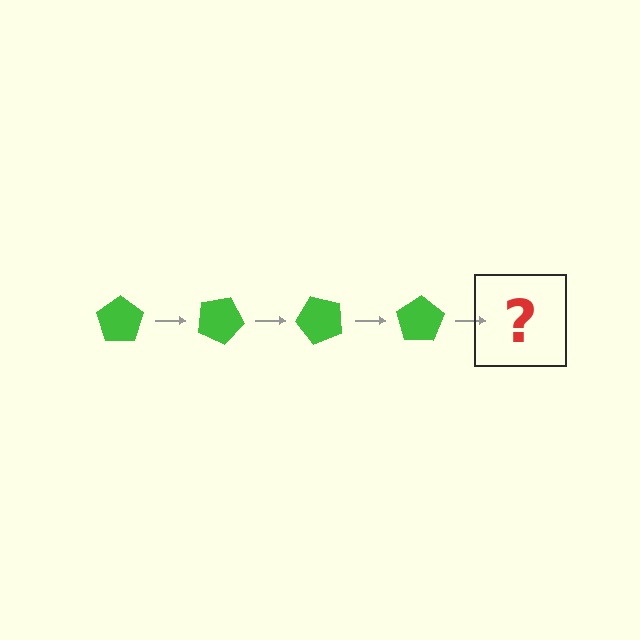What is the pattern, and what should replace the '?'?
The pattern is that the pentagon rotates 25 degrees each step. The '?' should be a green pentagon rotated 100 degrees.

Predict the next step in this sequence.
The next step is a green pentagon rotated 100 degrees.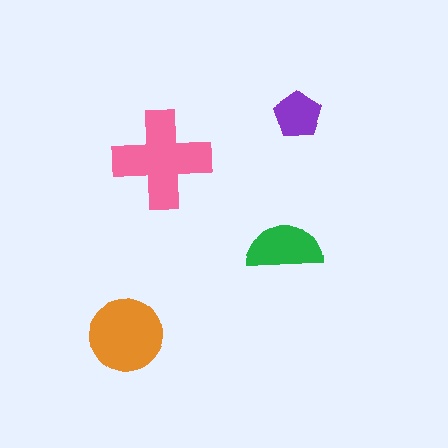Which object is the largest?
The pink cross.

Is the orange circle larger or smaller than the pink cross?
Smaller.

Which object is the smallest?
The purple pentagon.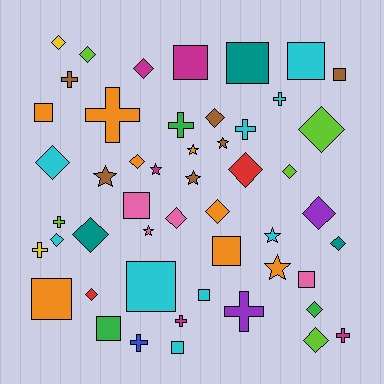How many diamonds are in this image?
There are 18 diamonds.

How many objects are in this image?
There are 50 objects.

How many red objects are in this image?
There are 2 red objects.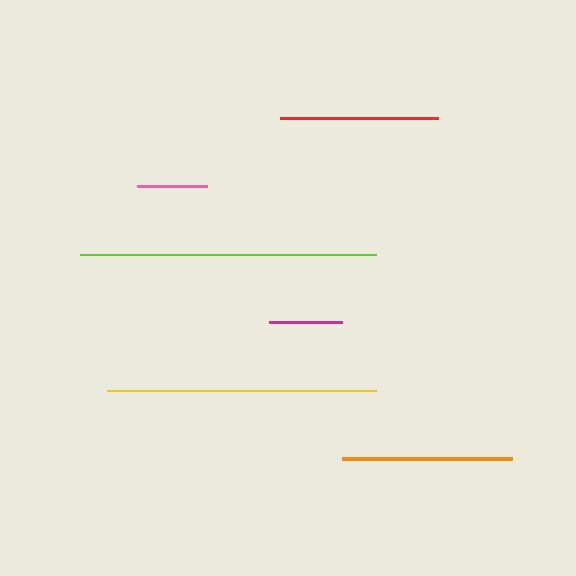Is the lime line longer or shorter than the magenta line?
The lime line is longer than the magenta line.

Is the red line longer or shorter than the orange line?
The orange line is longer than the red line.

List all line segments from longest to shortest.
From longest to shortest: lime, yellow, orange, red, magenta, pink.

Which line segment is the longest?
The lime line is the longest at approximately 297 pixels.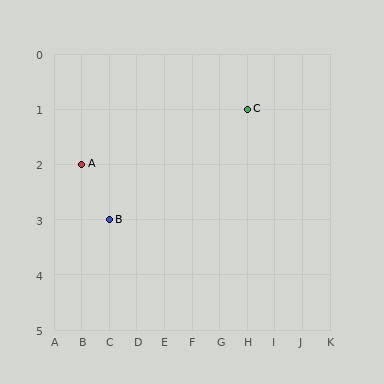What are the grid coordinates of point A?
Point A is at grid coordinates (B, 2).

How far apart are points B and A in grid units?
Points B and A are 1 column and 1 row apart (about 1.4 grid units diagonally).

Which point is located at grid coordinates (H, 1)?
Point C is at (H, 1).